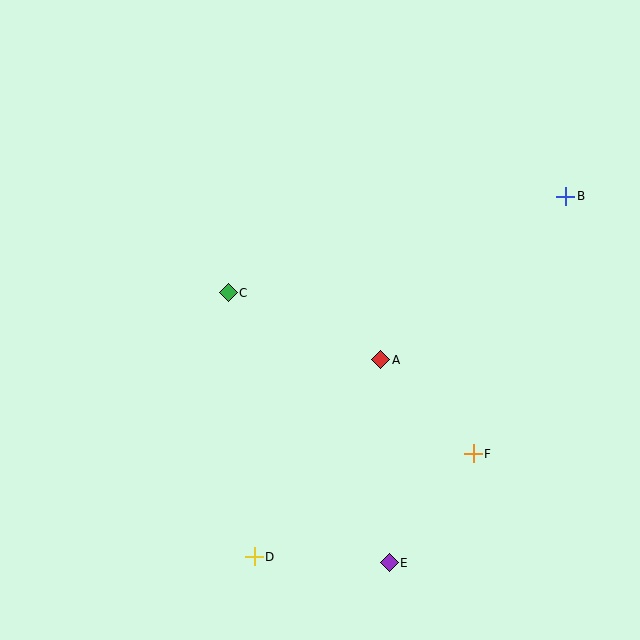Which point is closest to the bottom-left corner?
Point D is closest to the bottom-left corner.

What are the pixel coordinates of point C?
Point C is at (228, 293).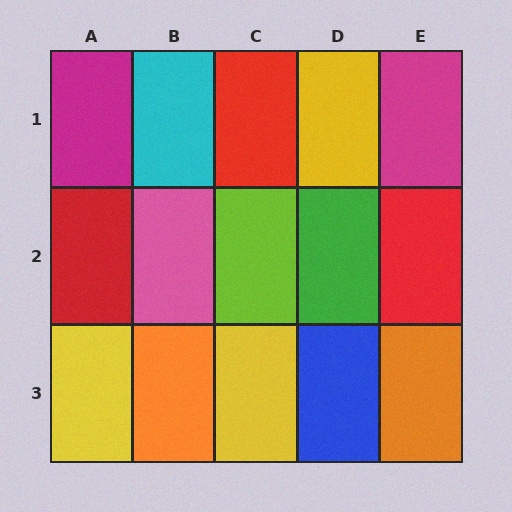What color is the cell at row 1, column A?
Magenta.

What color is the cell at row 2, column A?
Red.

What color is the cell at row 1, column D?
Yellow.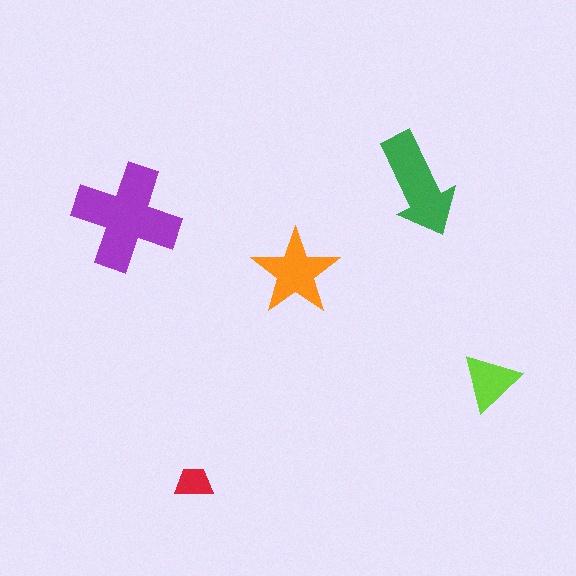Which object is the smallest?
The red trapezoid.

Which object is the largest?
The purple cross.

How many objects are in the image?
There are 5 objects in the image.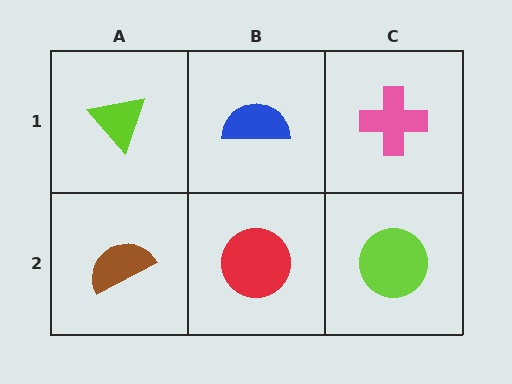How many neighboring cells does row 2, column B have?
3.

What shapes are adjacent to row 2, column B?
A blue semicircle (row 1, column B), a brown semicircle (row 2, column A), a lime circle (row 2, column C).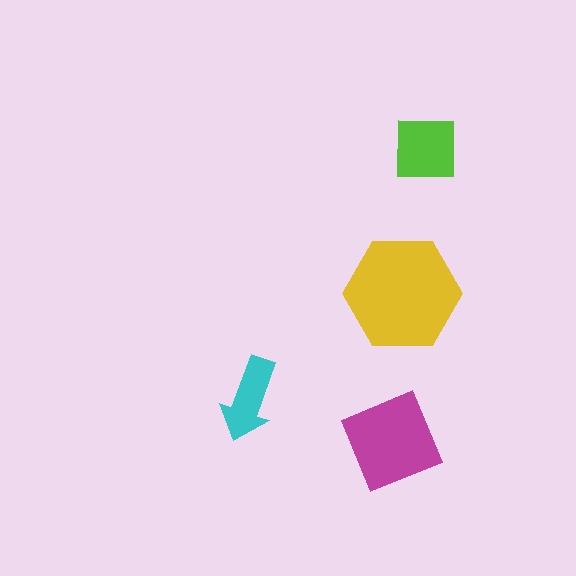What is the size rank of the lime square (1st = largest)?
3rd.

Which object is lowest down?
The magenta square is bottommost.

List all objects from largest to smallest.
The yellow hexagon, the magenta square, the lime square, the cyan arrow.